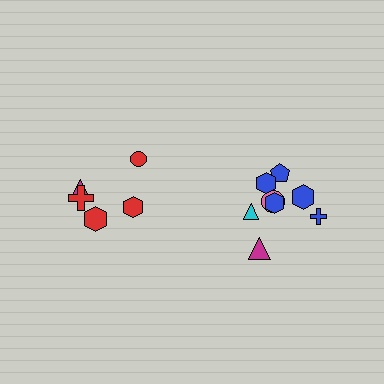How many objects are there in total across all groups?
There are 13 objects.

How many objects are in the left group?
There are 5 objects.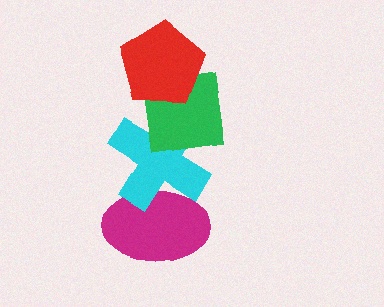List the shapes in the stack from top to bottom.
From top to bottom: the red pentagon, the green square, the cyan cross, the magenta ellipse.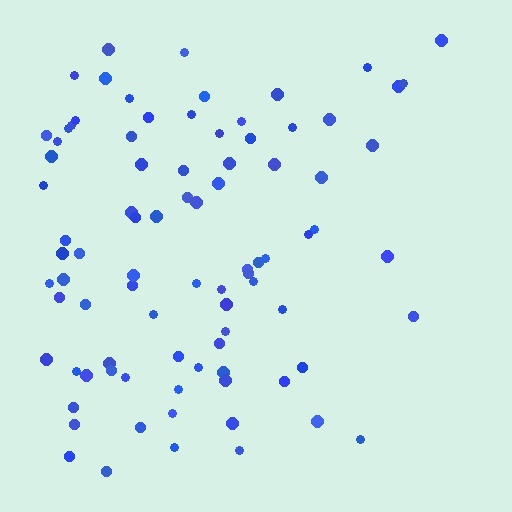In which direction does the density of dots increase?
From right to left, with the left side densest.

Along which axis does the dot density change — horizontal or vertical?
Horizontal.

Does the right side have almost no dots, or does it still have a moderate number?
Still a moderate number, just noticeably fewer than the left.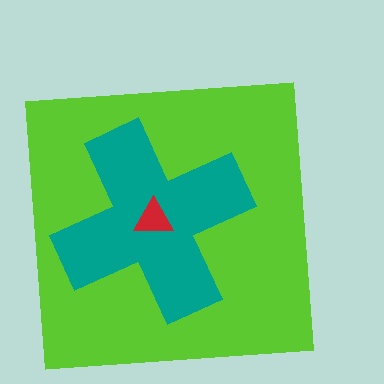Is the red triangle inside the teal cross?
Yes.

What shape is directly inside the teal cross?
The red triangle.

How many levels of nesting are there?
3.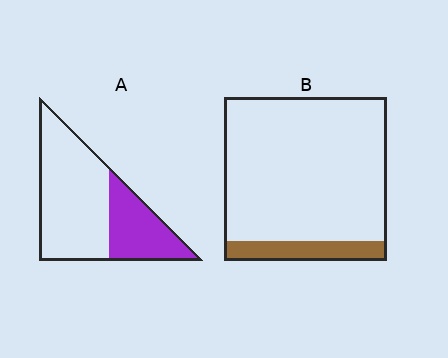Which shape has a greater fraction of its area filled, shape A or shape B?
Shape A.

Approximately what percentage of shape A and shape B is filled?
A is approximately 35% and B is approximately 10%.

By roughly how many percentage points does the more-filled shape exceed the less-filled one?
By roughly 20 percentage points (A over B).